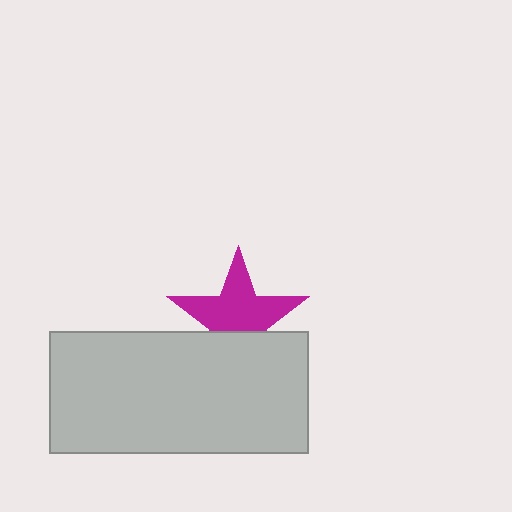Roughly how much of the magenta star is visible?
Most of it is visible (roughly 66%).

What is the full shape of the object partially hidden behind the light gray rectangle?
The partially hidden object is a magenta star.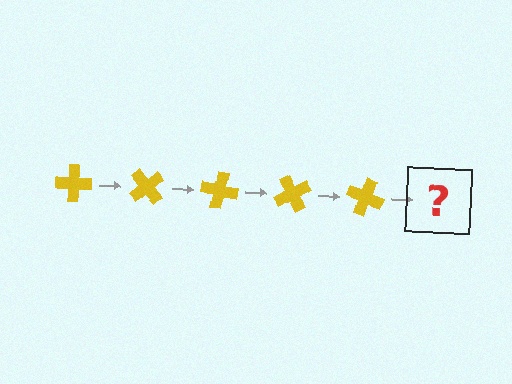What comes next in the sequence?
The next element should be a yellow cross rotated 250 degrees.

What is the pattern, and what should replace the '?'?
The pattern is that the cross rotates 50 degrees each step. The '?' should be a yellow cross rotated 250 degrees.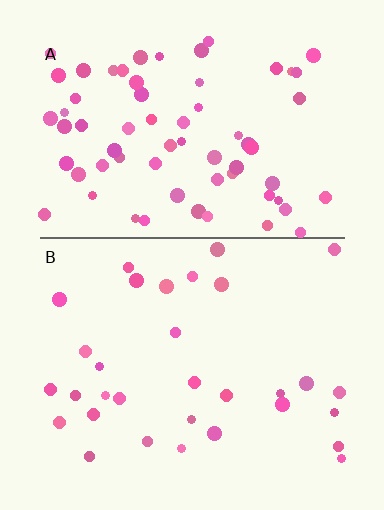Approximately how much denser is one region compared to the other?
Approximately 2.1× — region A over region B.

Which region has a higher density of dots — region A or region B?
A (the top).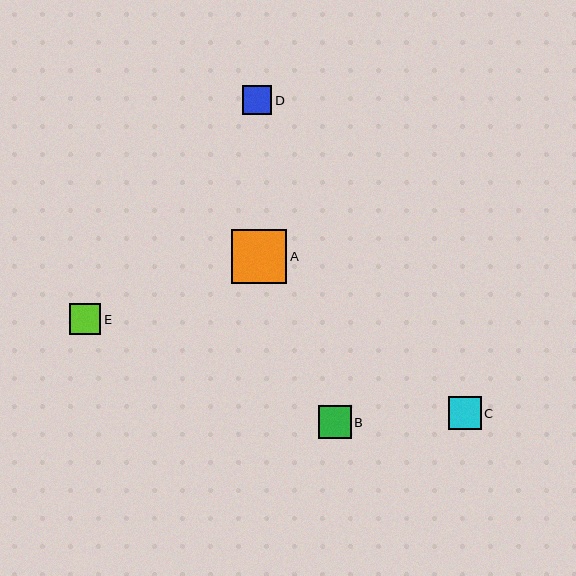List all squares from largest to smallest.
From largest to smallest: A, B, C, E, D.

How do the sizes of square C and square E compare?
Square C and square E are approximately the same size.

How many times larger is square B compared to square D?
Square B is approximately 1.1 times the size of square D.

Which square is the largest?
Square A is the largest with a size of approximately 55 pixels.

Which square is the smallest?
Square D is the smallest with a size of approximately 29 pixels.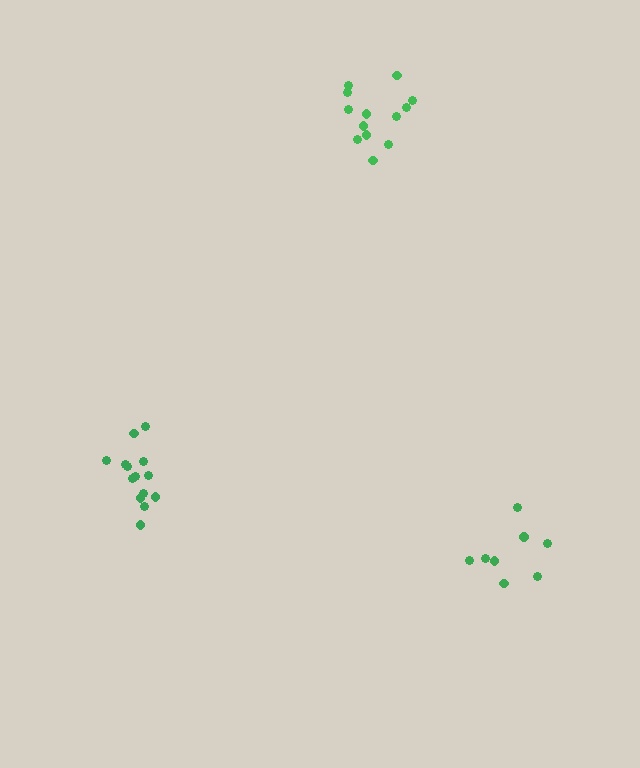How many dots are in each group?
Group 1: 14 dots, Group 2: 13 dots, Group 3: 8 dots (35 total).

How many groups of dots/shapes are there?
There are 3 groups.